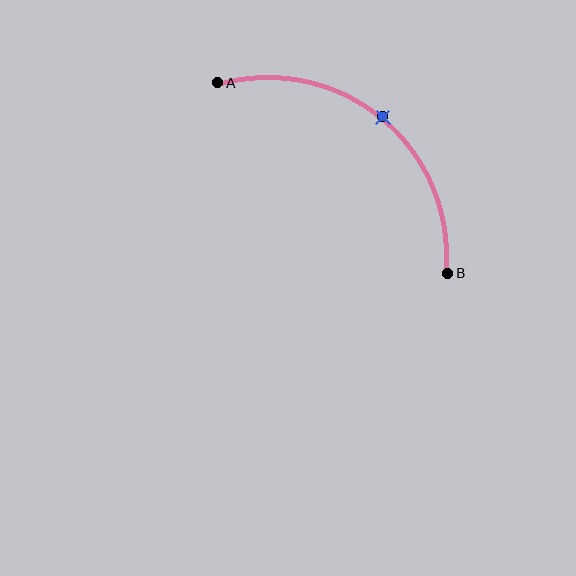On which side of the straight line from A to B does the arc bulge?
The arc bulges above and to the right of the straight line connecting A and B.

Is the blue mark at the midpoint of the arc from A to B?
Yes. The blue mark lies on the arc at equal arc-length from both A and B — it is the arc midpoint.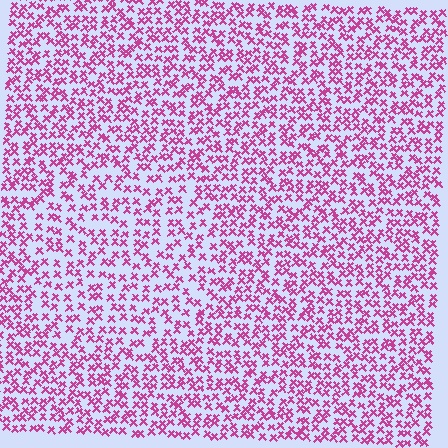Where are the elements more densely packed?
The elements are more densely packed outside the circle boundary.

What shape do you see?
I see a circle.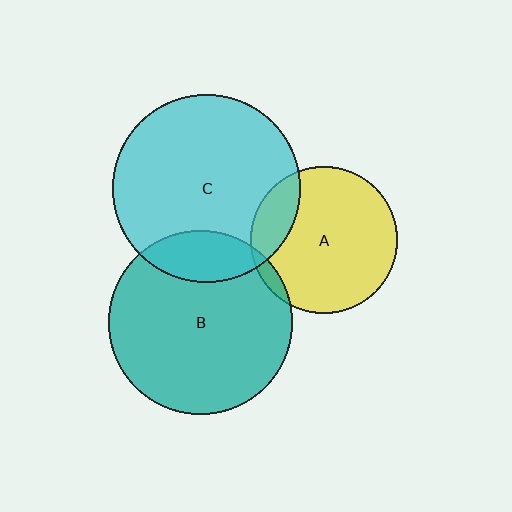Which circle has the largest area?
Circle C (cyan).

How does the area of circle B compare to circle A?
Approximately 1.6 times.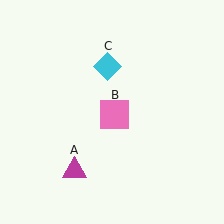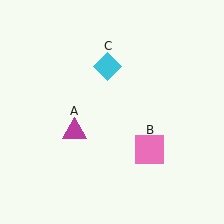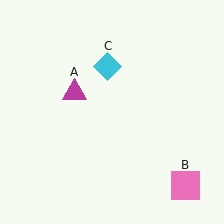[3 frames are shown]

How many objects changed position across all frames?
2 objects changed position: magenta triangle (object A), pink square (object B).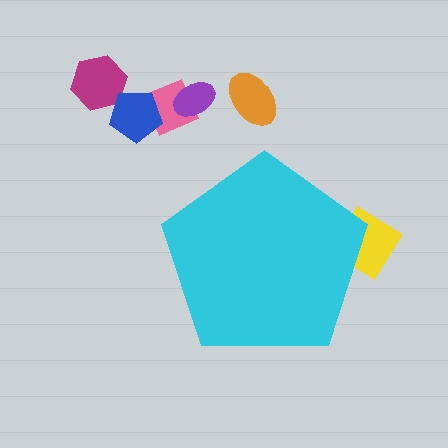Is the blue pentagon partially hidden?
No, the blue pentagon is fully visible.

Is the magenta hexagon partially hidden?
No, the magenta hexagon is fully visible.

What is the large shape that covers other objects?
A cyan pentagon.